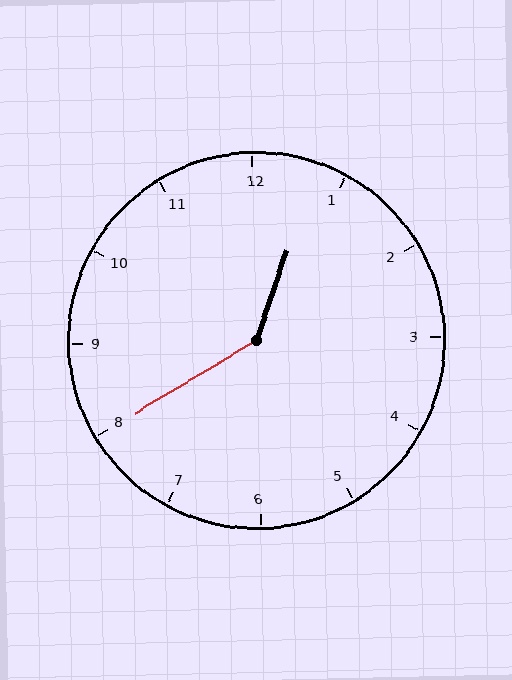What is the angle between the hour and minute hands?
Approximately 140 degrees.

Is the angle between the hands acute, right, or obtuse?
It is obtuse.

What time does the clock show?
12:40.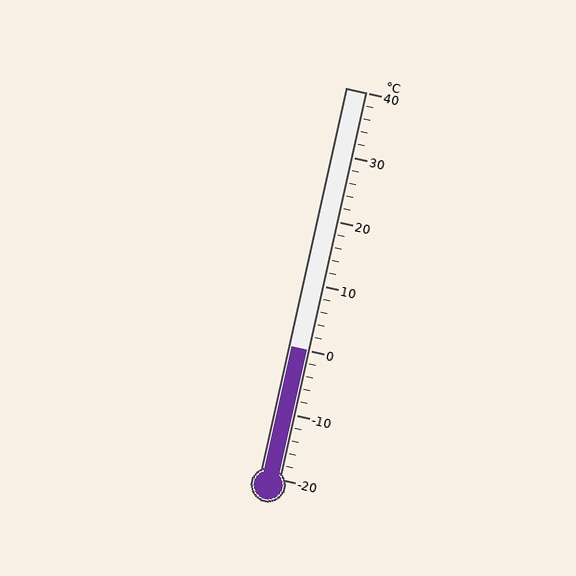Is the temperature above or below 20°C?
The temperature is below 20°C.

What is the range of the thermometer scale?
The thermometer scale ranges from -20°C to 40°C.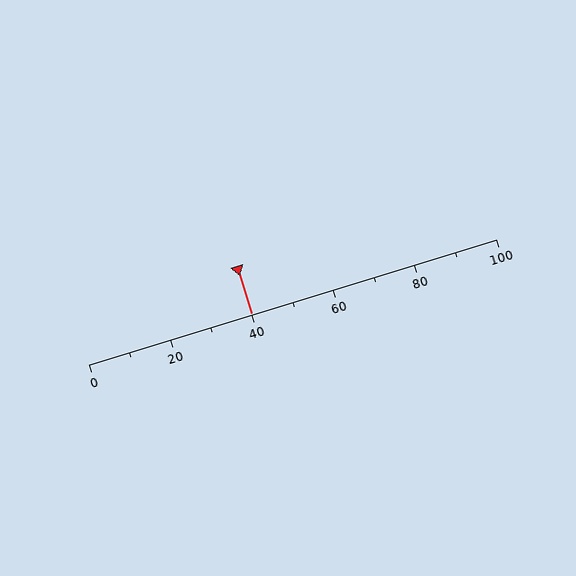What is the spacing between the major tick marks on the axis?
The major ticks are spaced 20 apart.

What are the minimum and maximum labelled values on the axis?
The axis runs from 0 to 100.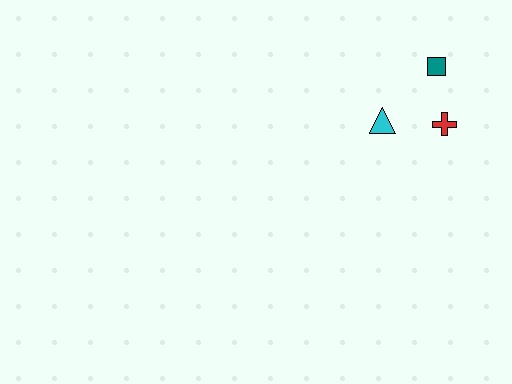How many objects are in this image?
There are 3 objects.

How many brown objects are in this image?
There are no brown objects.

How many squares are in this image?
There is 1 square.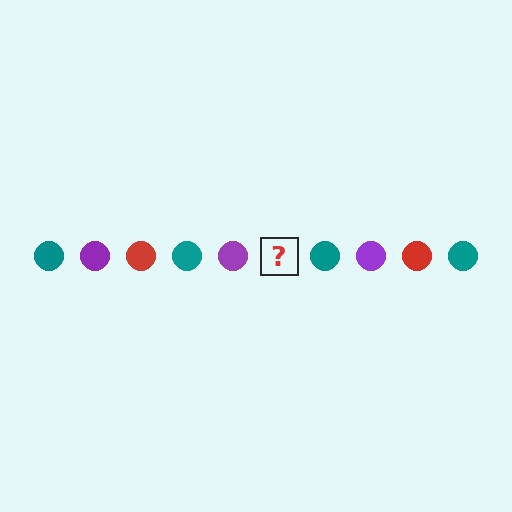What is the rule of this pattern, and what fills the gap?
The rule is that the pattern cycles through teal, purple, red circles. The gap should be filled with a red circle.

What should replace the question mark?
The question mark should be replaced with a red circle.